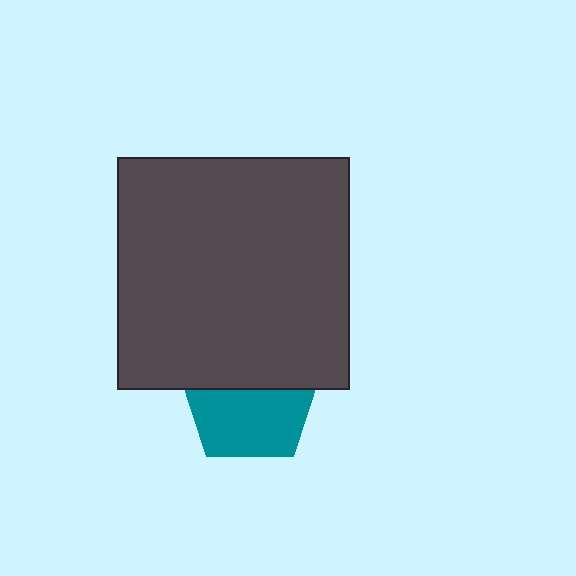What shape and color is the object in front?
The object in front is a dark gray square.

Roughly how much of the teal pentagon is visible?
About half of it is visible (roughly 56%).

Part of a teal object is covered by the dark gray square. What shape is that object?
It is a pentagon.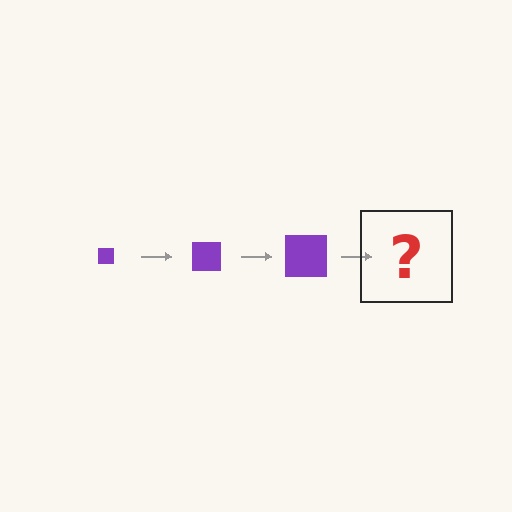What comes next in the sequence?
The next element should be a purple square, larger than the previous one.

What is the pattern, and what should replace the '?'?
The pattern is that the square gets progressively larger each step. The '?' should be a purple square, larger than the previous one.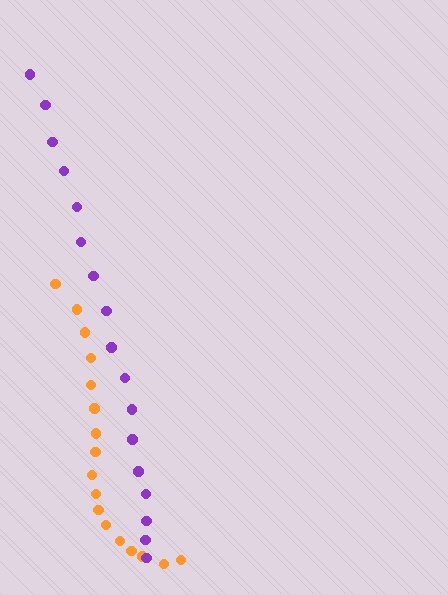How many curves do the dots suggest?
There are 2 distinct paths.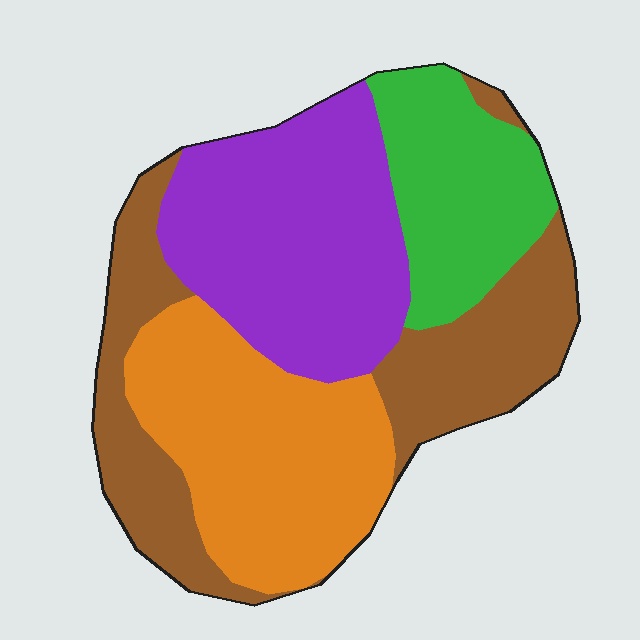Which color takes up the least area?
Green, at roughly 15%.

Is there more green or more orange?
Orange.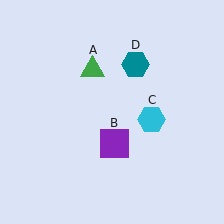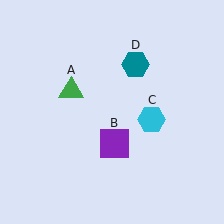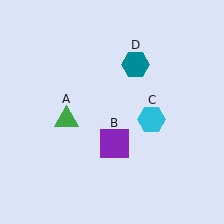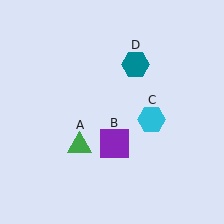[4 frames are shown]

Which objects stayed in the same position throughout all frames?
Purple square (object B) and cyan hexagon (object C) and teal hexagon (object D) remained stationary.